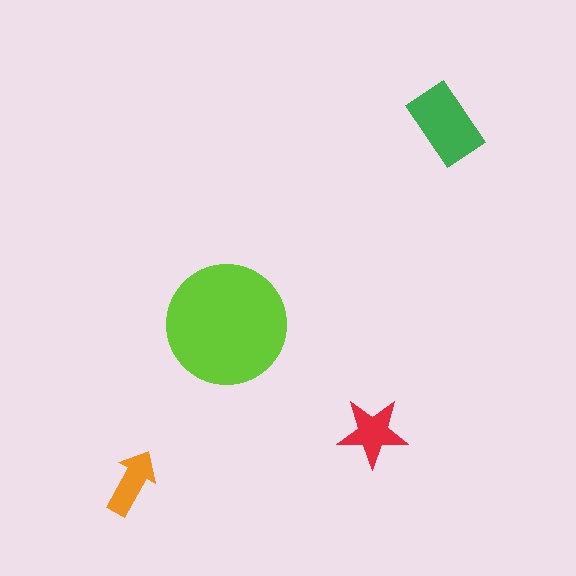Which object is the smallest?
The orange arrow.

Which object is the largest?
The lime circle.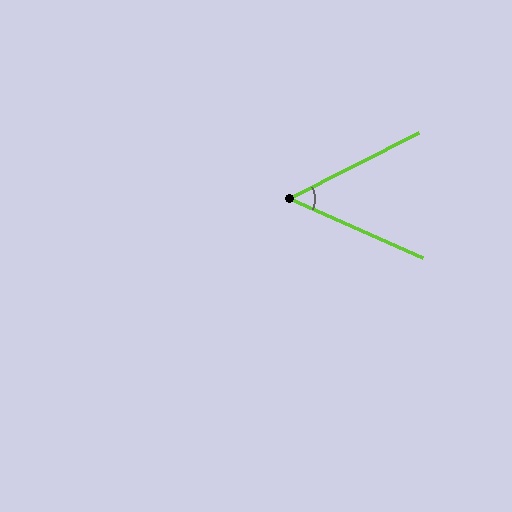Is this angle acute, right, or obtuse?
It is acute.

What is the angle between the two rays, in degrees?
Approximately 51 degrees.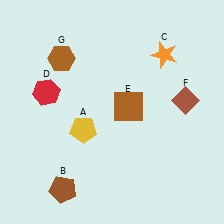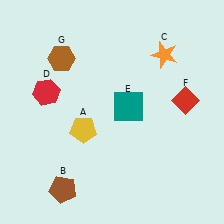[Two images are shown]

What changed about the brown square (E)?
In Image 1, E is brown. In Image 2, it changed to teal.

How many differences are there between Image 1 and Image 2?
There are 2 differences between the two images.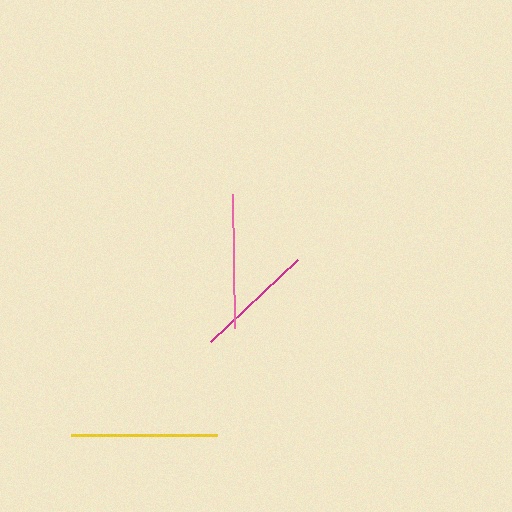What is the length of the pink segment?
The pink segment is approximately 134 pixels long.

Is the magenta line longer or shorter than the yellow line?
The yellow line is longer than the magenta line.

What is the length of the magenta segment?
The magenta segment is approximately 120 pixels long.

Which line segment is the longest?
The yellow line is the longest at approximately 146 pixels.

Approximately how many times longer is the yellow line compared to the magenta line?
The yellow line is approximately 1.2 times the length of the magenta line.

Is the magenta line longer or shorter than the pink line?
The pink line is longer than the magenta line.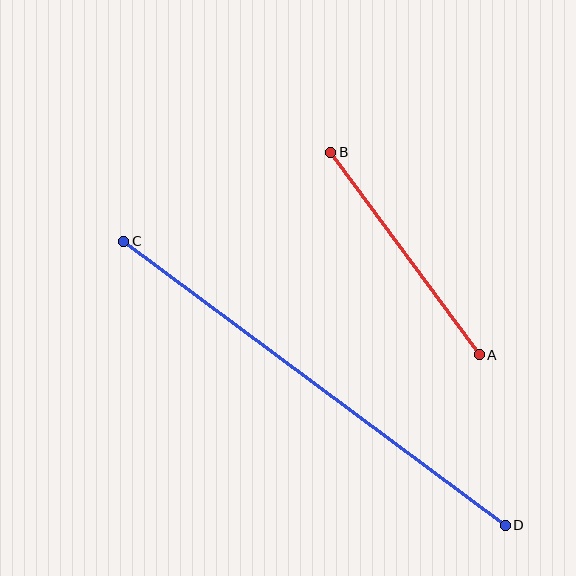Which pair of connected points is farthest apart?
Points C and D are farthest apart.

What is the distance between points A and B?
The distance is approximately 251 pixels.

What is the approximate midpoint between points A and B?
The midpoint is at approximately (405, 254) pixels.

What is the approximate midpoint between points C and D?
The midpoint is at approximately (315, 383) pixels.